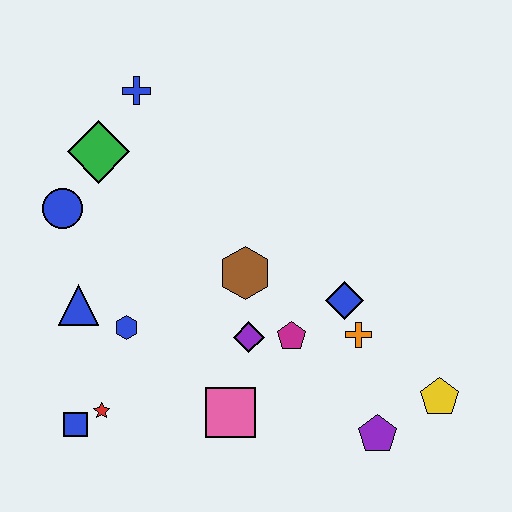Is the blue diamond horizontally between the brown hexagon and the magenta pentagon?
No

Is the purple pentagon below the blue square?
Yes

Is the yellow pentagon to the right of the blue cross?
Yes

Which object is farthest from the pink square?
The blue cross is farthest from the pink square.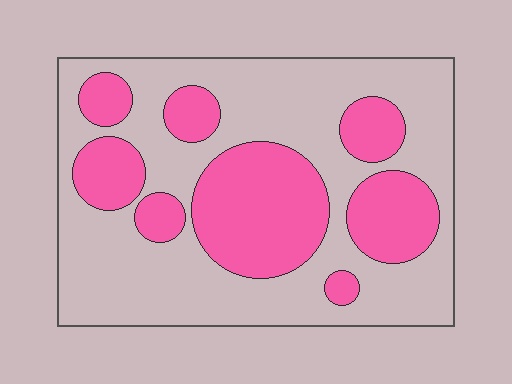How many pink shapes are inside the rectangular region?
8.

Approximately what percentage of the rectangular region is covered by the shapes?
Approximately 35%.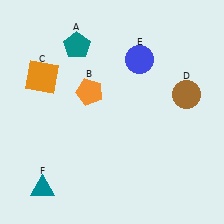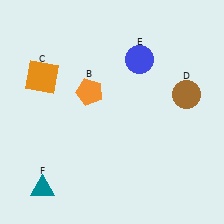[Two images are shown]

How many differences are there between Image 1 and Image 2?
There is 1 difference between the two images.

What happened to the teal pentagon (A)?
The teal pentagon (A) was removed in Image 2. It was in the top-left area of Image 1.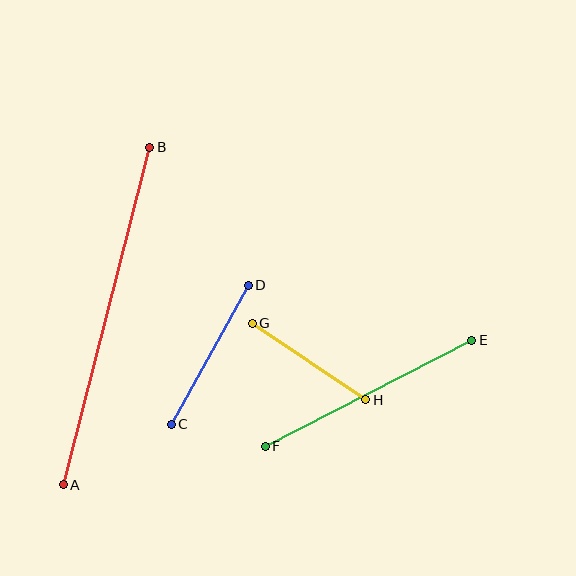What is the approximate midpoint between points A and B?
The midpoint is at approximately (106, 316) pixels.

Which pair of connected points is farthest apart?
Points A and B are farthest apart.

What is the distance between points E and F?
The distance is approximately 232 pixels.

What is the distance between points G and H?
The distance is approximately 137 pixels.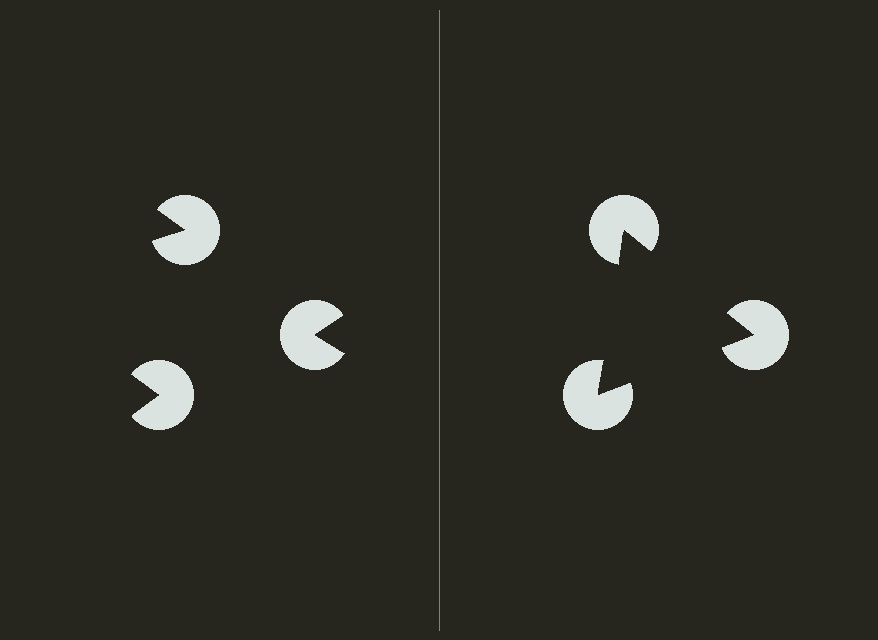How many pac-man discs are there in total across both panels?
6 — 3 on each side.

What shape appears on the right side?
An illusory triangle.